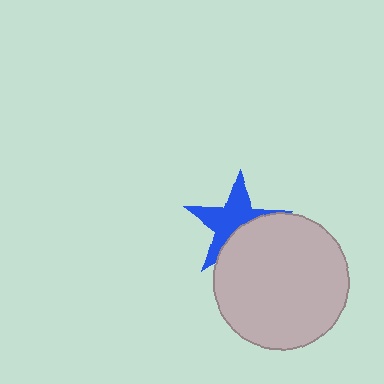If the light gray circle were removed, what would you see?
You would see the complete blue star.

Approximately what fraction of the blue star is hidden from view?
Roughly 41% of the blue star is hidden behind the light gray circle.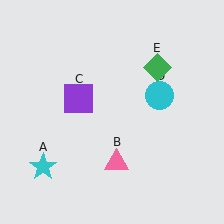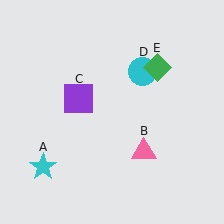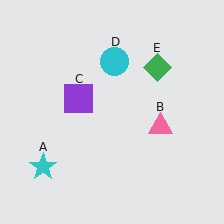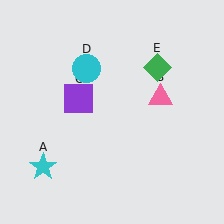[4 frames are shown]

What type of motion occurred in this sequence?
The pink triangle (object B), cyan circle (object D) rotated counterclockwise around the center of the scene.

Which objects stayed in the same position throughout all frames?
Cyan star (object A) and purple square (object C) and green diamond (object E) remained stationary.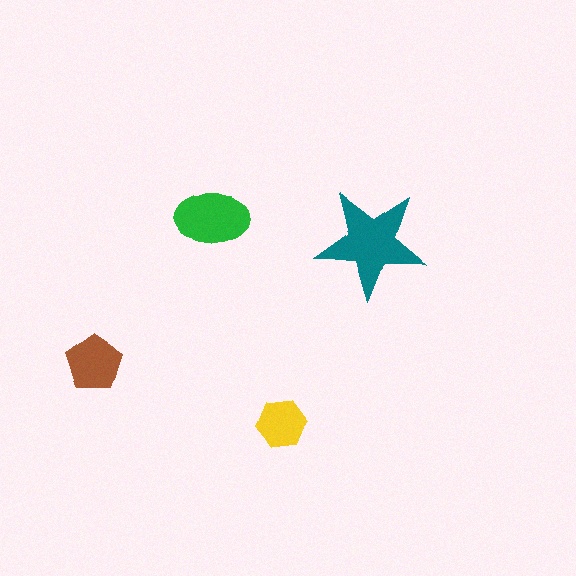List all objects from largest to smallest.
The teal star, the green ellipse, the brown pentagon, the yellow hexagon.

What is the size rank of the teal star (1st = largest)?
1st.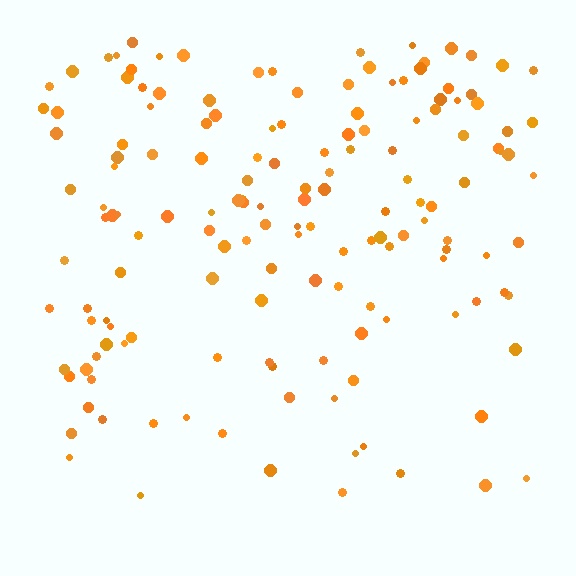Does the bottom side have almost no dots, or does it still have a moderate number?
Still a moderate number, just noticeably fewer than the top.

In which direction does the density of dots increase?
From bottom to top, with the top side densest.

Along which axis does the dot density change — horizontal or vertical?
Vertical.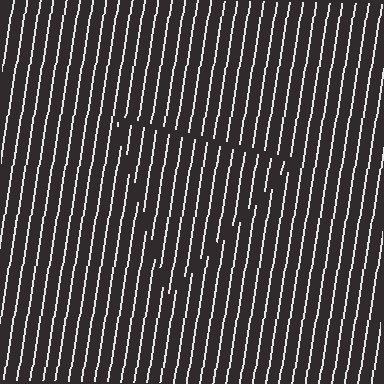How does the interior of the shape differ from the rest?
The interior of the shape contains the same grating, shifted by half a period — the contour is defined by the phase discontinuity where line-ends from the inner and outer gratings abut.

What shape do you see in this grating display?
An illusory triangle. The interior of the shape contains the same grating, shifted by half a period — the contour is defined by the phase discontinuity where line-ends from the inner and outer gratings abut.